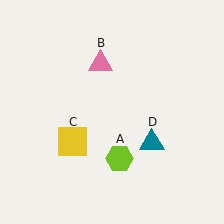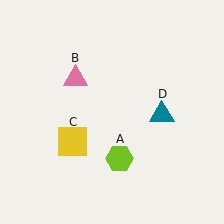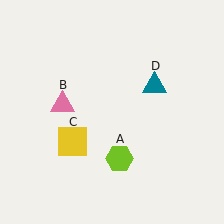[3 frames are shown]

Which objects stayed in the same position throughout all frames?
Lime hexagon (object A) and yellow square (object C) remained stationary.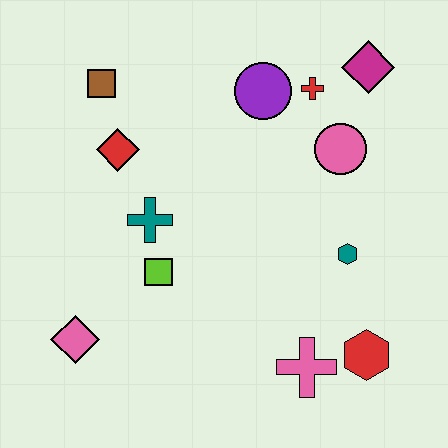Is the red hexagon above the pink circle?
No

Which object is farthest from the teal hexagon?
The brown square is farthest from the teal hexagon.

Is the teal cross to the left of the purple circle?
Yes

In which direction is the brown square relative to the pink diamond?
The brown square is above the pink diamond.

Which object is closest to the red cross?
The purple circle is closest to the red cross.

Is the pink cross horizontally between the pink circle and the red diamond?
Yes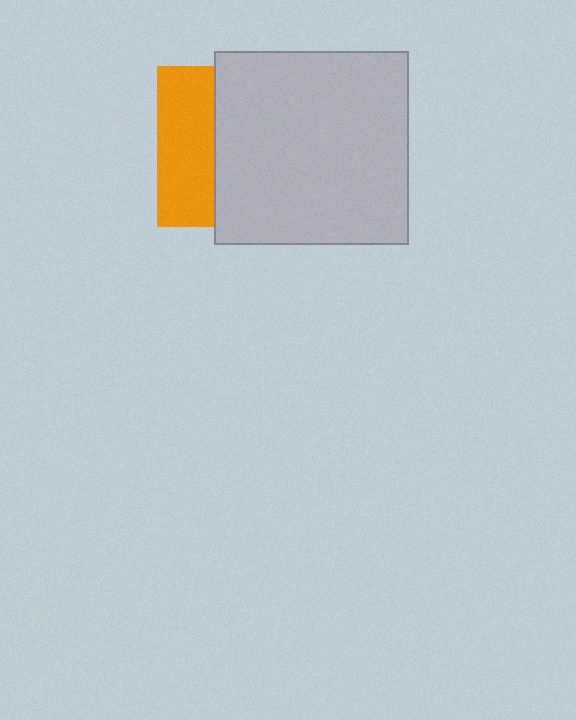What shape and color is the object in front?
The object in front is a light gray square.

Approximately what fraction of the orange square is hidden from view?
Roughly 65% of the orange square is hidden behind the light gray square.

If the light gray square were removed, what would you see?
You would see the complete orange square.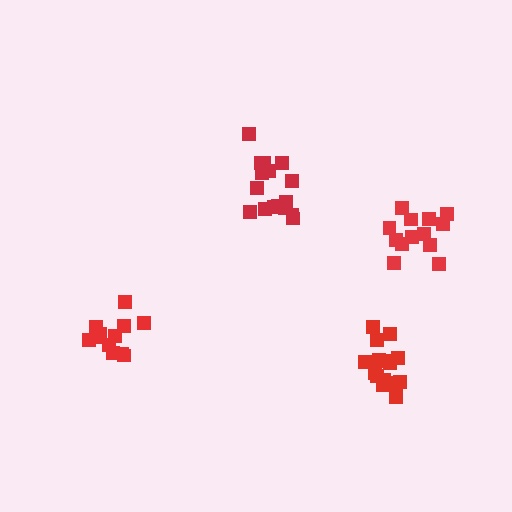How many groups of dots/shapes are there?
There are 4 groups.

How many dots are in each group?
Group 1: 15 dots, Group 2: 13 dots, Group 3: 16 dots, Group 4: 13 dots (57 total).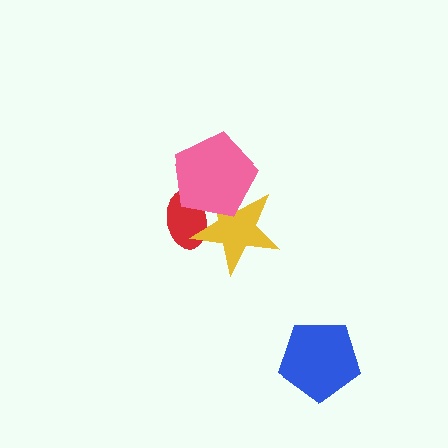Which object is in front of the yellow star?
The pink pentagon is in front of the yellow star.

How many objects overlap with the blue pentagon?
0 objects overlap with the blue pentagon.